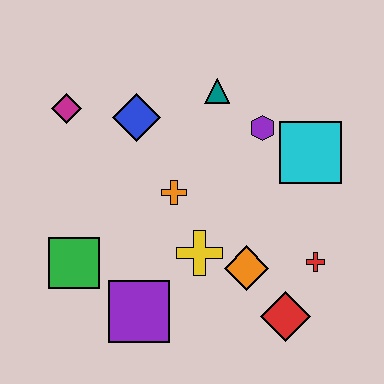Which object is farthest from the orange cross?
The red diamond is farthest from the orange cross.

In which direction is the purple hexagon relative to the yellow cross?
The purple hexagon is above the yellow cross.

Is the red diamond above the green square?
No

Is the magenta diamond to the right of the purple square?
No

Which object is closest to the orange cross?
The yellow cross is closest to the orange cross.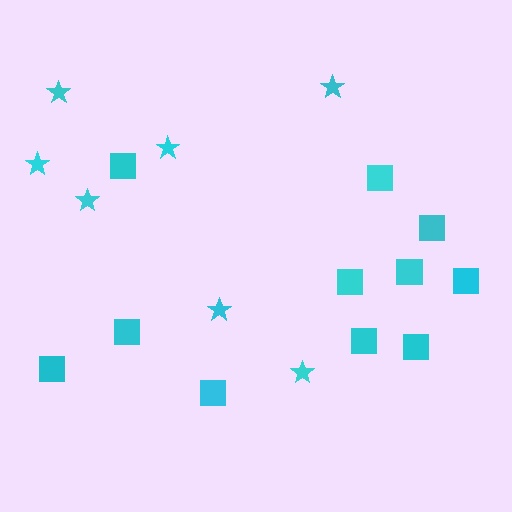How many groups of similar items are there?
There are 2 groups: one group of stars (7) and one group of squares (11).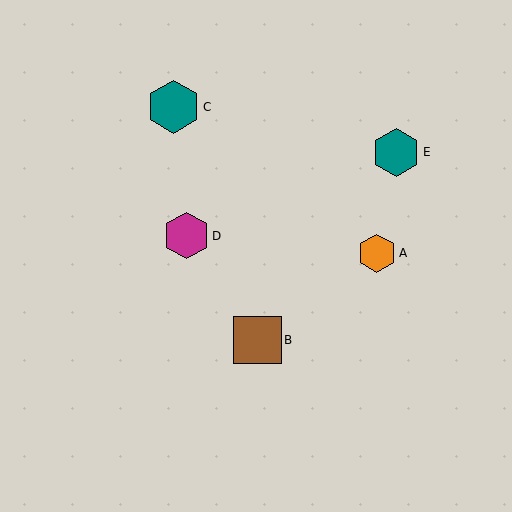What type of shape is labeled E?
Shape E is a teal hexagon.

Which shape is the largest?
The teal hexagon (labeled C) is the largest.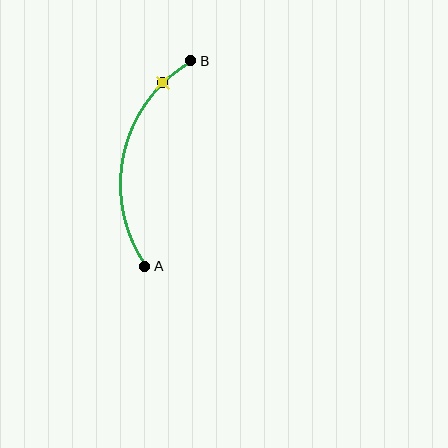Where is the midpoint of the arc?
The arc midpoint is the point on the curve farthest from the straight line joining A and B. It sits to the left of that line.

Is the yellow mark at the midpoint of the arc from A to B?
No. The yellow mark lies on the arc but is closer to endpoint B. The arc midpoint would be at the point on the curve equidistant along the arc from both A and B.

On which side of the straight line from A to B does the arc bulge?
The arc bulges to the left of the straight line connecting A and B.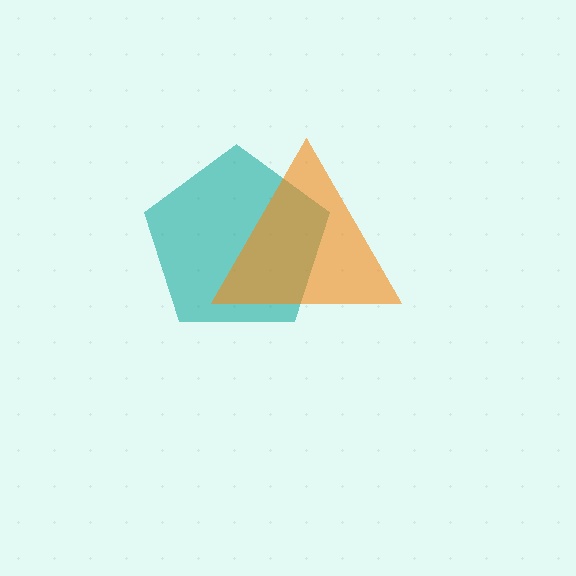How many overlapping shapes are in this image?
There are 2 overlapping shapes in the image.